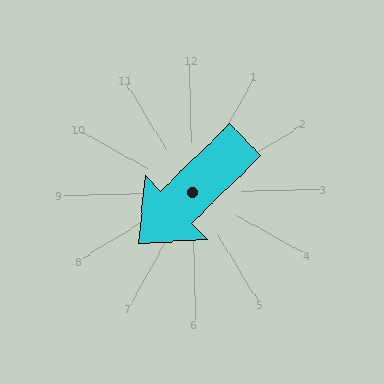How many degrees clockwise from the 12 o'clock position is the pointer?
Approximately 227 degrees.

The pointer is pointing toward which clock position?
Roughly 8 o'clock.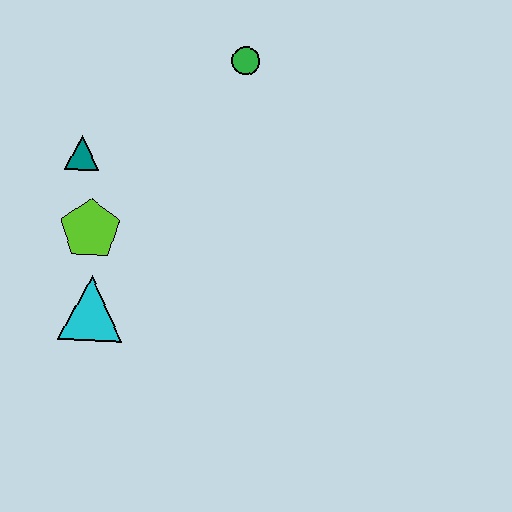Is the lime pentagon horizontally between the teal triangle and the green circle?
Yes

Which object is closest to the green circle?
The teal triangle is closest to the green circle.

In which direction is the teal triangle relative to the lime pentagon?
The teal triangle is above the lime pentagon.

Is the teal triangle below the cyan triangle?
No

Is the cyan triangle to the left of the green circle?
Yes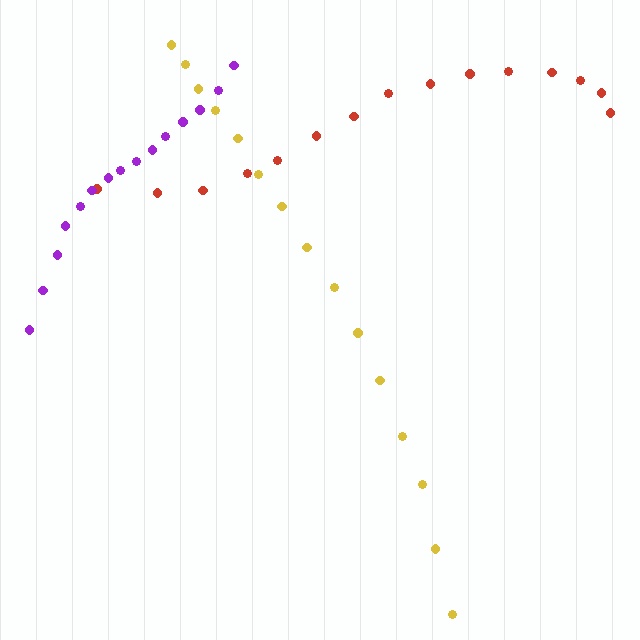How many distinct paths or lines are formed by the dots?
There are 3 distinct paths.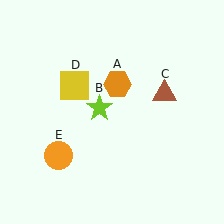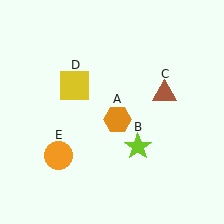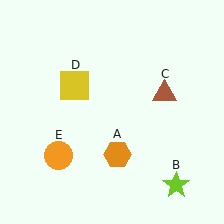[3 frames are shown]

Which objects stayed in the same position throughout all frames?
Brown triangle (object C) and yellow square (object D) and orange circle (object E) remained stationary.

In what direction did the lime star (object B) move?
The lime star (object B) moved down and to the right.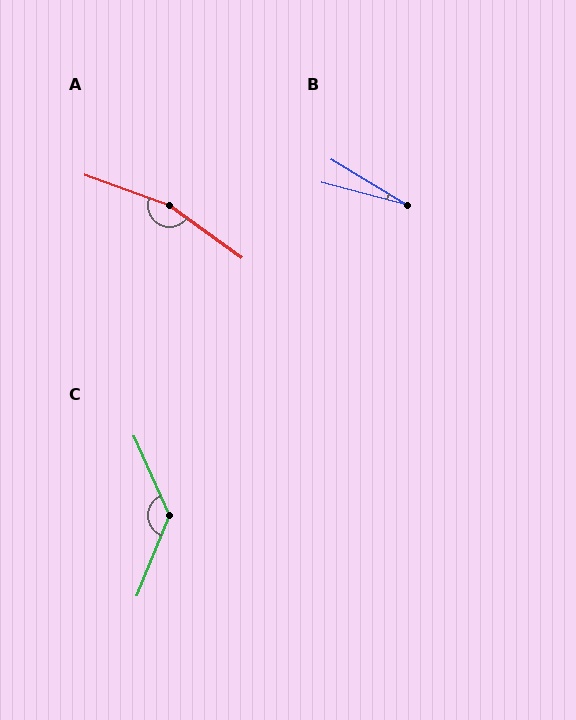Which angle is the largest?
A, at approximately 164 degrees.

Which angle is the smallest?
B, at approximately 16 degrees.